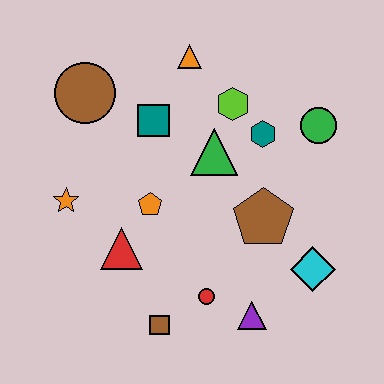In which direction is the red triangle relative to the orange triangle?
The red triangle is below the orange triangle.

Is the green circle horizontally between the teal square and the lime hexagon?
No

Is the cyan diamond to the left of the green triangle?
No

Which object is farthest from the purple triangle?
The brown circle is farthest from the purple triangle.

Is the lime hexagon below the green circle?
No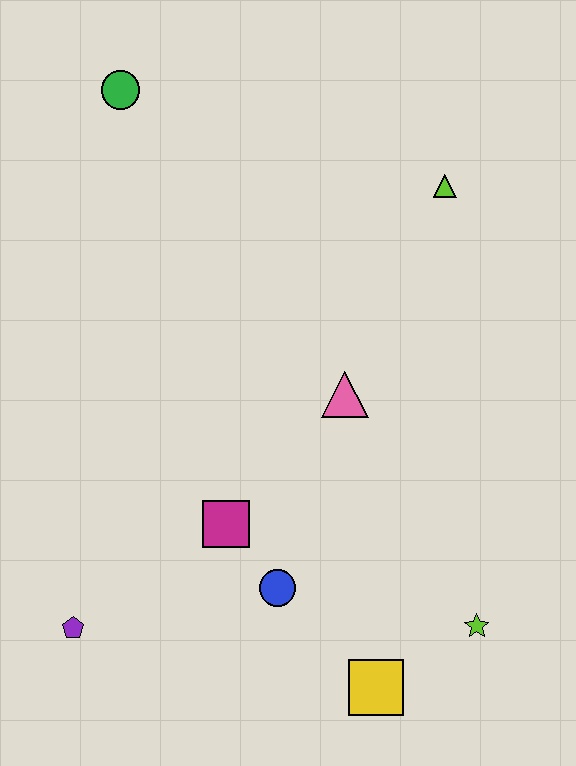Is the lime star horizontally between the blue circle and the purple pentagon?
No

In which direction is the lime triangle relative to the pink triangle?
The lime triangle is above the pink triangle.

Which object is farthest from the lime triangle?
The purple pentagon is farthest from the lime triangle.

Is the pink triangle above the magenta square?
Yes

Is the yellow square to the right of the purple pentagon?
Yes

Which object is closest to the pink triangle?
The magenta square is closest to the pink triangle.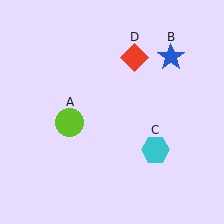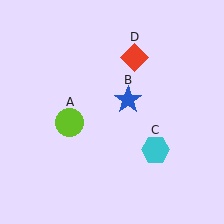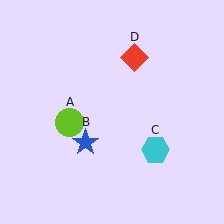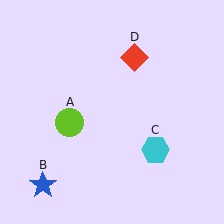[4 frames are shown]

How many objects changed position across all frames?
1 object changed position: blue star (object B).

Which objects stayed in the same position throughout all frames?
Lime circle (object A) and cyan hexagon (object C) and red diamond (object D) remained stationary.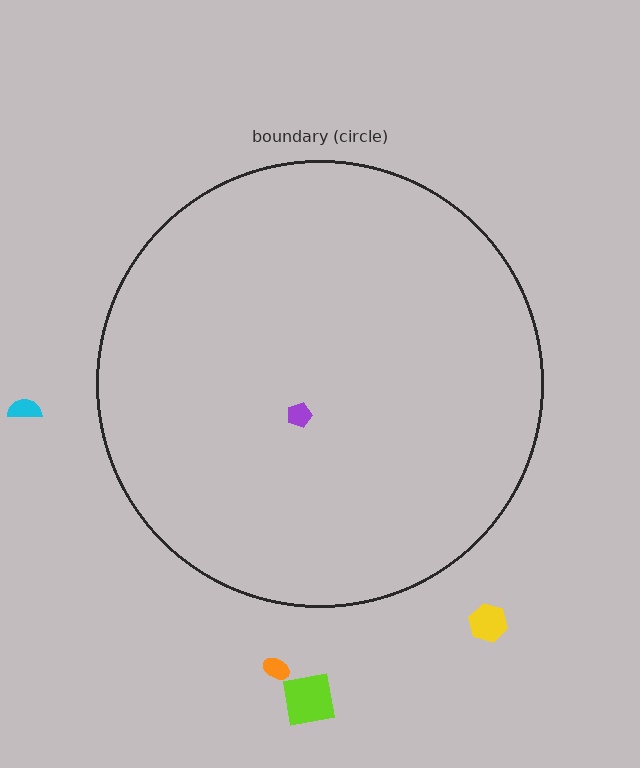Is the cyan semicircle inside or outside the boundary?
Outside.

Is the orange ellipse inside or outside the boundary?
Outside.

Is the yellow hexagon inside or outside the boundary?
Outside.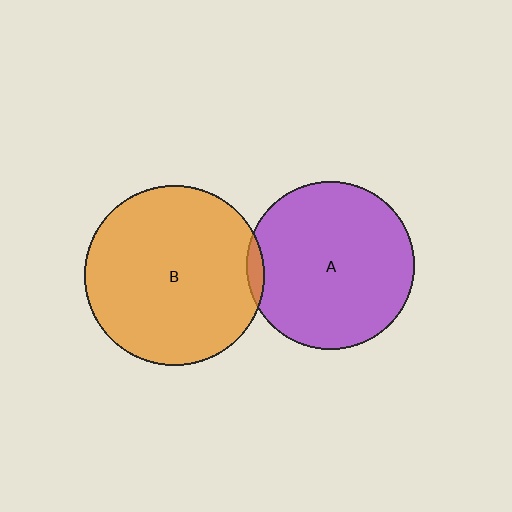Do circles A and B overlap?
Yes.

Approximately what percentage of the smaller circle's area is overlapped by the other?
Approximately 5%.